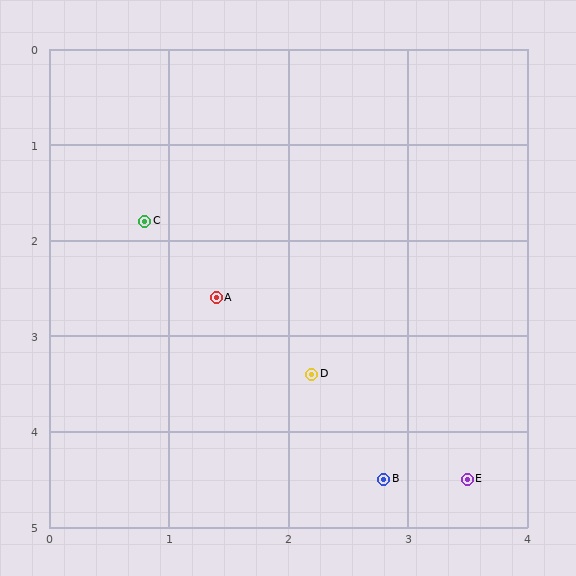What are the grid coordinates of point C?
Point C is at approximately (0.8, 1.8).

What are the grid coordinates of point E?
Point E is at approximately (3.5, 4.5).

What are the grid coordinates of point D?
Point D is at approximately (2.2, 3.4).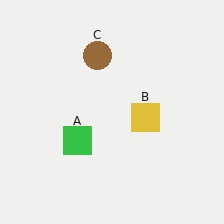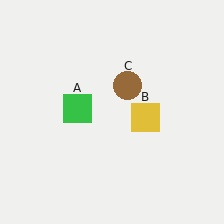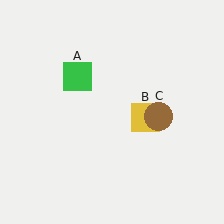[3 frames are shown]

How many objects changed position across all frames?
2 objects changed position: green square (object A), brown circle (object C).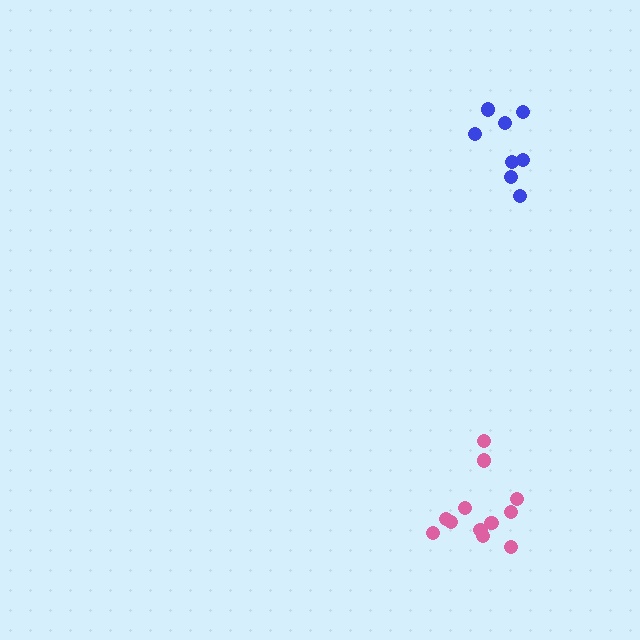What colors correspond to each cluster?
The clusters are colored: pink, blue.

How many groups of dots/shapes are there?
There are 2 groups.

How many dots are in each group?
Group 1: 12 dots, Group 2: 8 dots (20 total).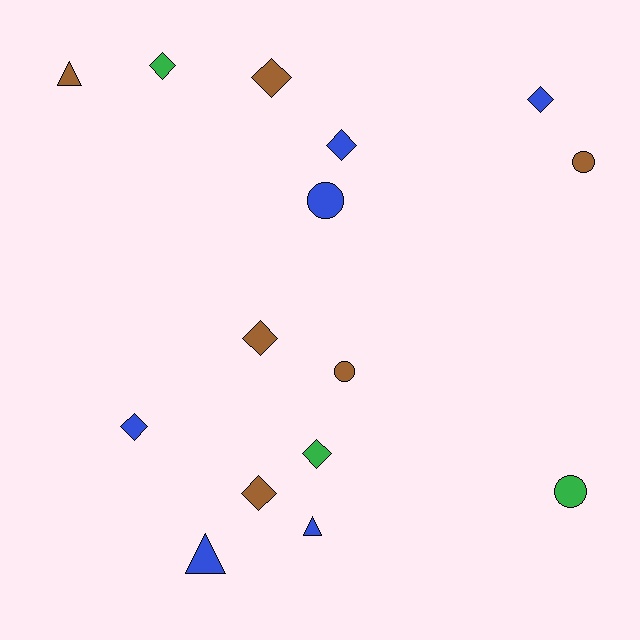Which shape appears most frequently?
Diamond, with 8 objects.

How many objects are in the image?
There are 15 objects.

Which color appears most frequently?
Brown, with 6 objects.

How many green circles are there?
There is 1 green circle.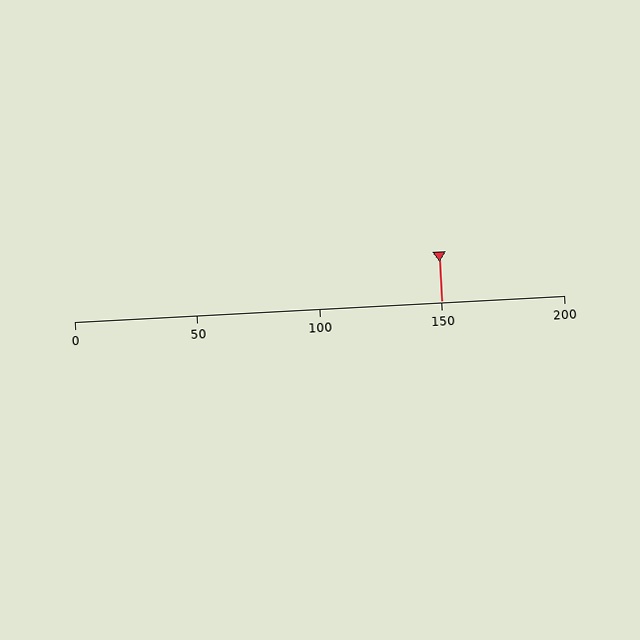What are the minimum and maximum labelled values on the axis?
The axis runs from 0 to 200.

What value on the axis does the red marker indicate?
The marker indicates approximately 150.